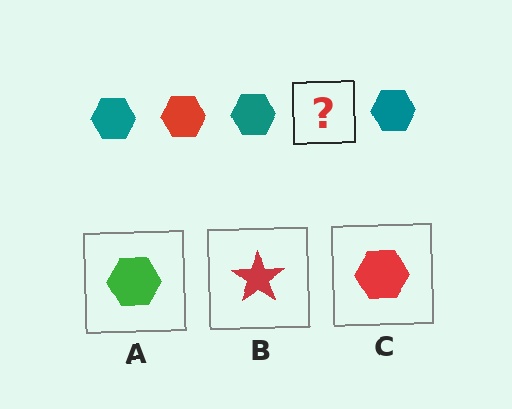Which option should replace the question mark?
Option C.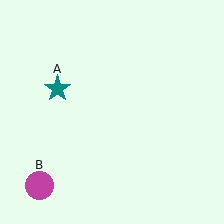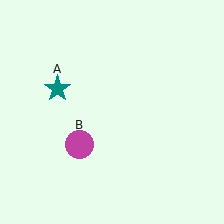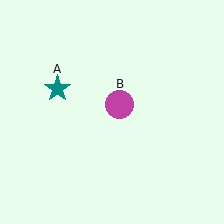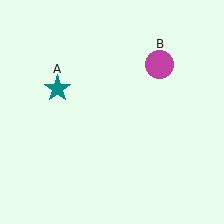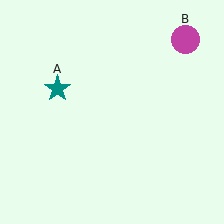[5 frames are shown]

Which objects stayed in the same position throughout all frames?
Teal star (object A) remained stationary.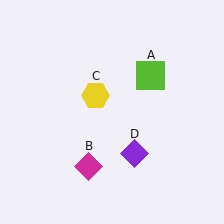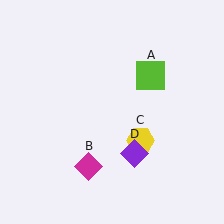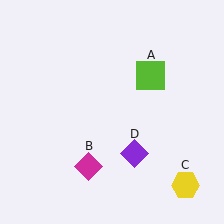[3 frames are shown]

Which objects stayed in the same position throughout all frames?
Lime square (object A) and magenta diamond (object B) and purple diamond (object D) remained stationary.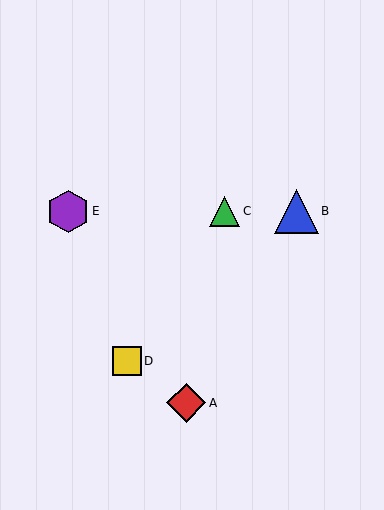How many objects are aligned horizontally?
3 objects (B, C, E) are aligned horizontally.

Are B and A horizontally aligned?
No, B is at y≈211 and A is at y≈403.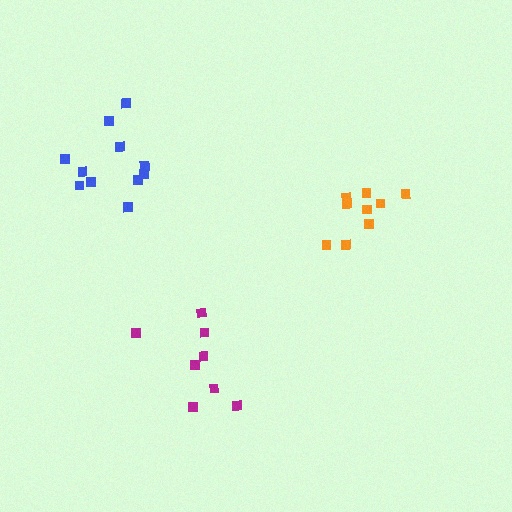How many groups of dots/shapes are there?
There are 3 groups.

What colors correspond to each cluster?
The clusters are colored: orange, blue, magenta.